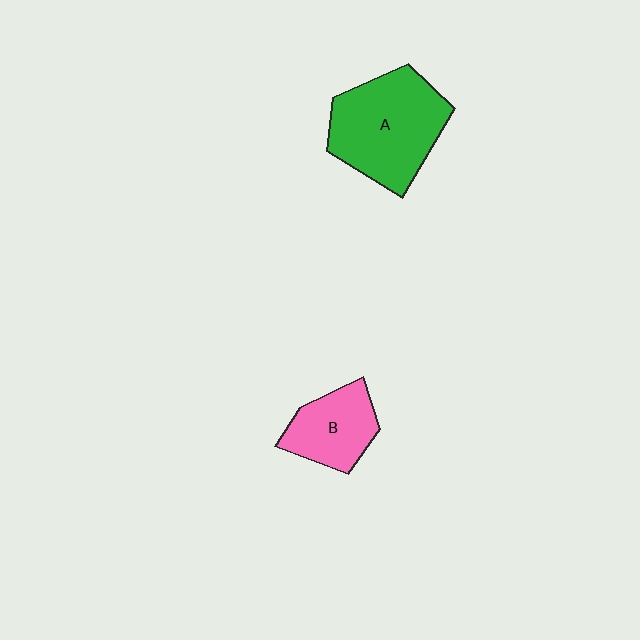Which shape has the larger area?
Shape A (green).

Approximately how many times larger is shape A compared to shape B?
Approximately 1.8 times.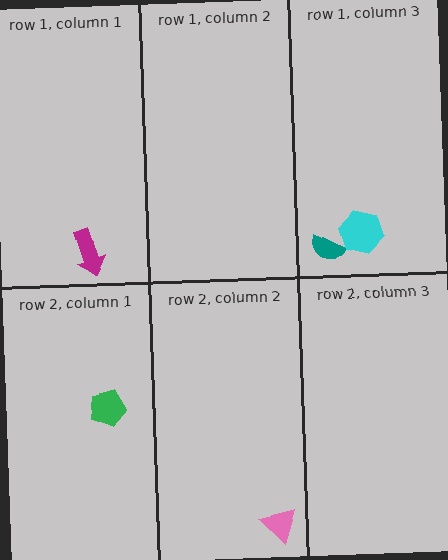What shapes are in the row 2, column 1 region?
The green pentagon.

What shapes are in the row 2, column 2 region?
The pink triangle.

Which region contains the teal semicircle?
The row 1, column 3 region.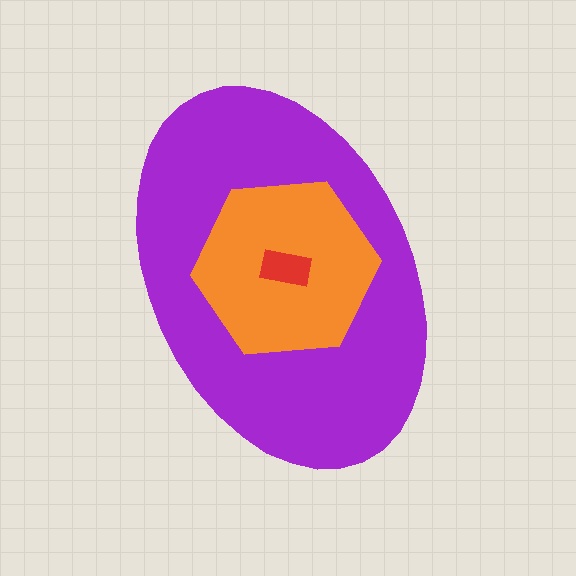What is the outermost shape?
The purple ellipse.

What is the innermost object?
The red rectangle.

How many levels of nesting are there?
3.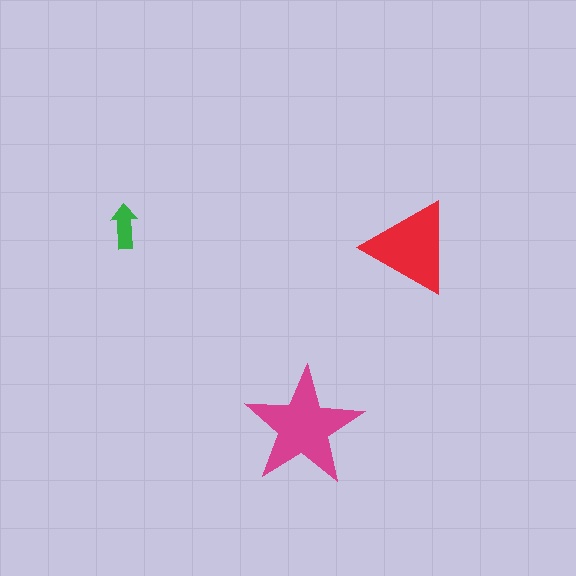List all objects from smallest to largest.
The green arrow, the red triangle, the magenta star.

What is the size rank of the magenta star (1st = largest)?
1st.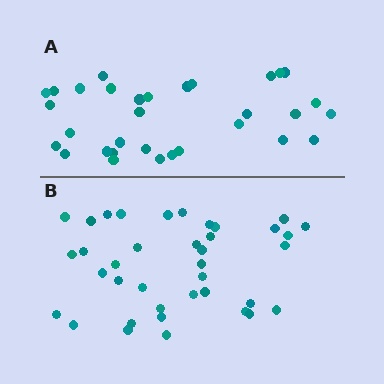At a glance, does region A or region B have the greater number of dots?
Region B (the bottom region) has more dots.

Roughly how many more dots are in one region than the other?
Region B has about 6 more dots than region A.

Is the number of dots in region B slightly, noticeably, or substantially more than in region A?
Region B has only slightly more — the two regions are fairly close. The ratio is roughly 1.2 to 1.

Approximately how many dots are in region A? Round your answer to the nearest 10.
About 30 dots. (The exact count is 32, which rounds to 30.)